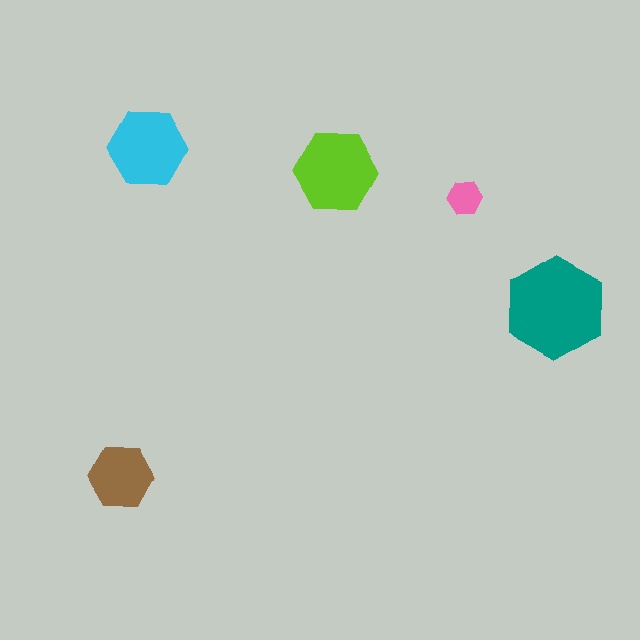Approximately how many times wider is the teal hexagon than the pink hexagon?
About 3 times wider.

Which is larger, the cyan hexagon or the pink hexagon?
The cyan one.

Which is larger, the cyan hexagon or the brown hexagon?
The cyan one.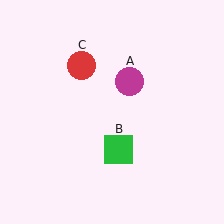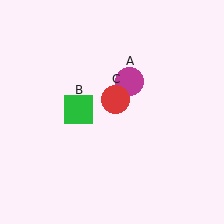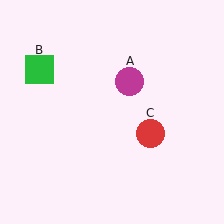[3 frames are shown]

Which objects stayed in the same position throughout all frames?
Magenta circle (object A) remained stationary.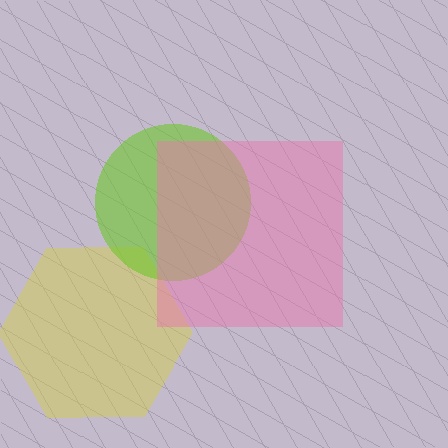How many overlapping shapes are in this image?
There are 3 overlapping shapes in the image.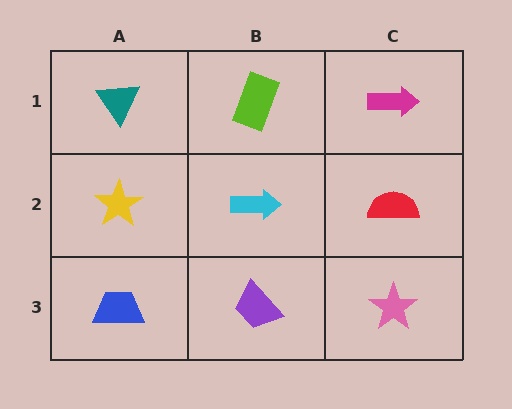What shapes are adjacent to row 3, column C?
A red semicircle (row 2, column C), a purple trapezoid (row 3, column B).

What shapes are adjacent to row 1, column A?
A yellow star (row 2, column A), a lime rectangle (row 1, column B).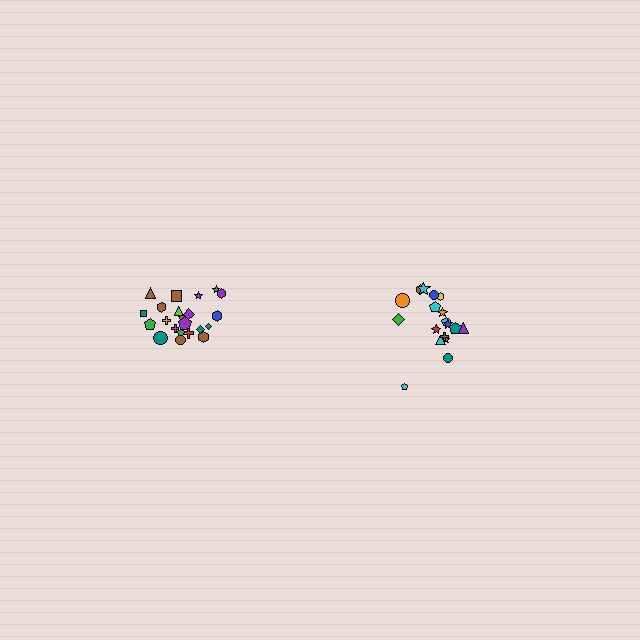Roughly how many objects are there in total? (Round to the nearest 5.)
Roughly 40 objects in total.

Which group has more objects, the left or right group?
The left group.